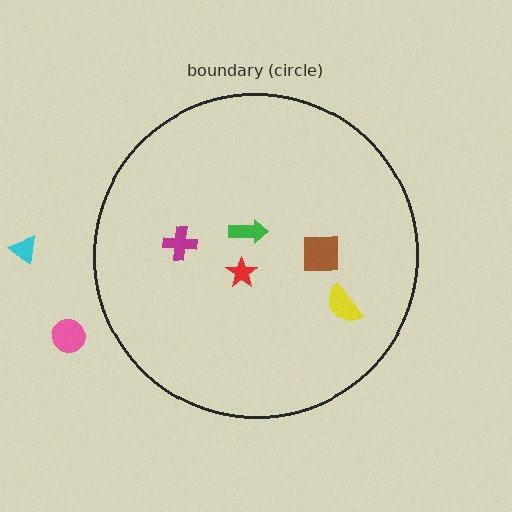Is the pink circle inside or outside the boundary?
Outside.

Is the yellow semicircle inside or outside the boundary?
Inside.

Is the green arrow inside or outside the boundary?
Inside.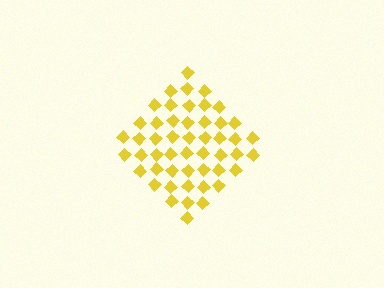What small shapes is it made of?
It is made of small diamonds.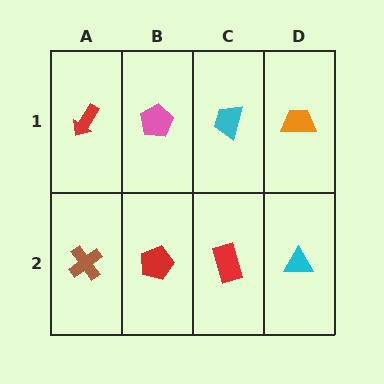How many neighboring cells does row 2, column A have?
2.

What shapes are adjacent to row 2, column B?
A pink pentagon (row 1, column B), a brown cross (row 2, column A), a red rectangle (row 2, column C).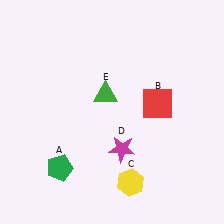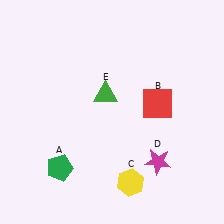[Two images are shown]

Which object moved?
The magenta star (D) moved right.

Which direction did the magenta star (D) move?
The magenta star (D) moved right.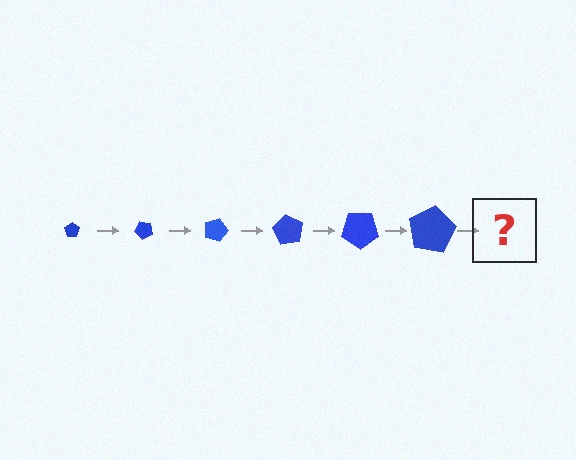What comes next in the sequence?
The next element should be a pentagon, larger than the previous one and rotated 270 degrees from the start.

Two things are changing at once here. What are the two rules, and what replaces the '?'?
The two rules are that the pentagon grows larger each step and it rotates 45 degrees each step. The '?' should be a pentagon, larger than the previous one and rotated 270 degrees from the start.